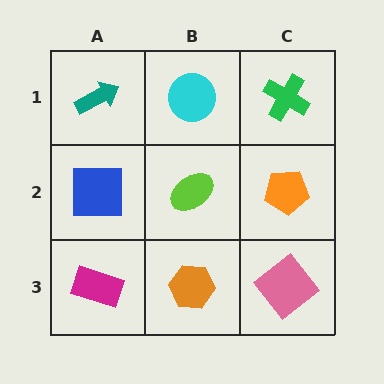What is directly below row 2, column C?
A pink diamond.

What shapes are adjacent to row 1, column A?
A blue square (row 2, column A), a cyan circle (row 1, column B).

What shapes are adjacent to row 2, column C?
A green cross (row 1, column C), a pink diamond (row 3, column C), a lime ellipse (row 2, column B).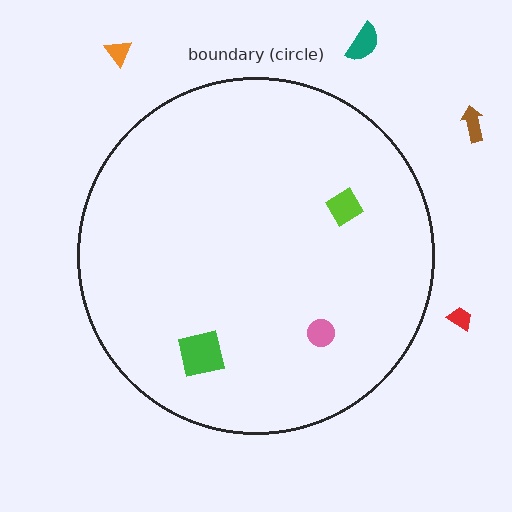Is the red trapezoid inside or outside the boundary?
Outside.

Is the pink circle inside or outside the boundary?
Inside.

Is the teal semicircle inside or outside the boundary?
Outside.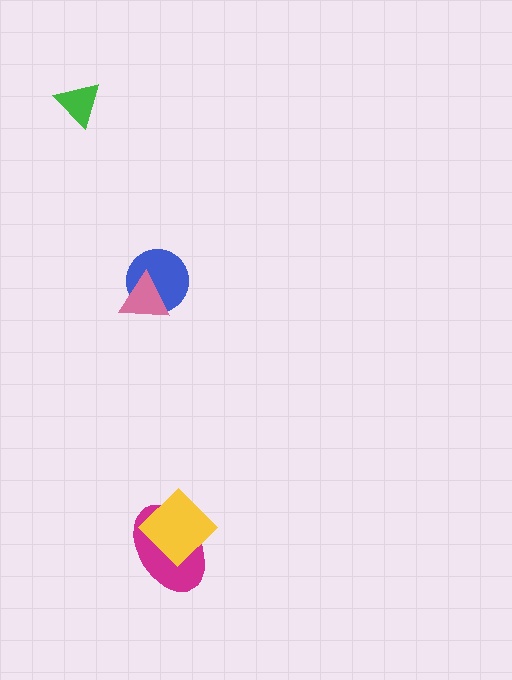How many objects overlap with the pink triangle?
1 object overlaps with the pink triangle.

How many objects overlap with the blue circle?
1 object overlaps with the blue circle.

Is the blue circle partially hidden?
Yes, it is partially covered by another shape.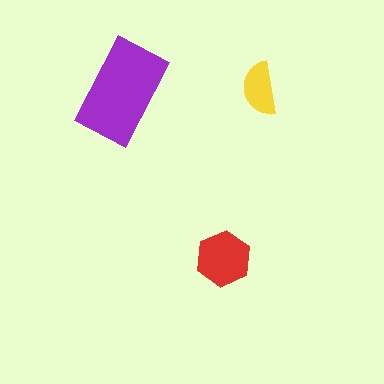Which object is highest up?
The yellow semicircle is topmost.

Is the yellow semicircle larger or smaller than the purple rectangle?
Smaller.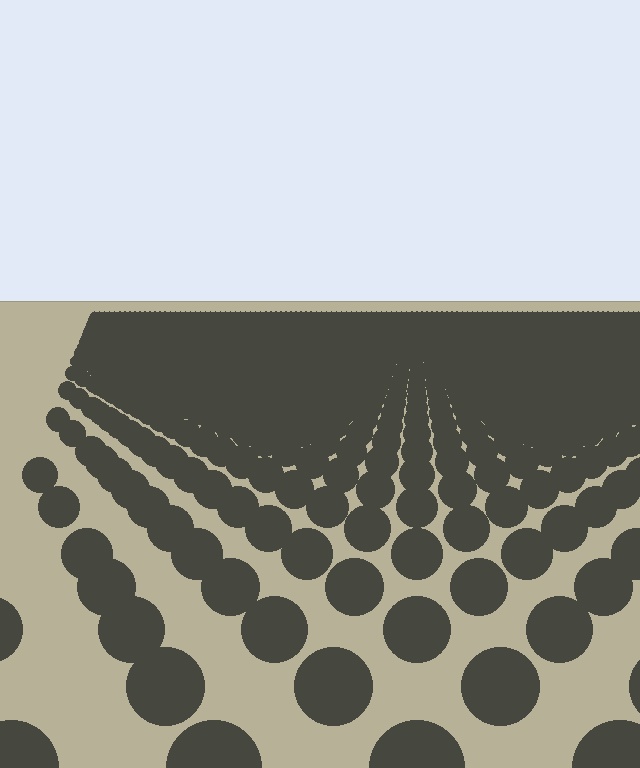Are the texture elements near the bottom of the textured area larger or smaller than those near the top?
Larger. Near the bottom, elements are closer to the viewer and appear at a bigger on-screen size.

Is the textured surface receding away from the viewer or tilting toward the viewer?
The surface is receding away from the viewer. Texture elements get smaller and denser toward the top.